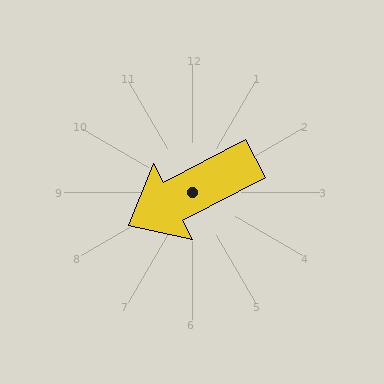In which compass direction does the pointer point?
Southwest.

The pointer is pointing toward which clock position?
Roughly 8 o'clock.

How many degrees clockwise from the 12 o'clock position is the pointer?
Approximately 242 degrees.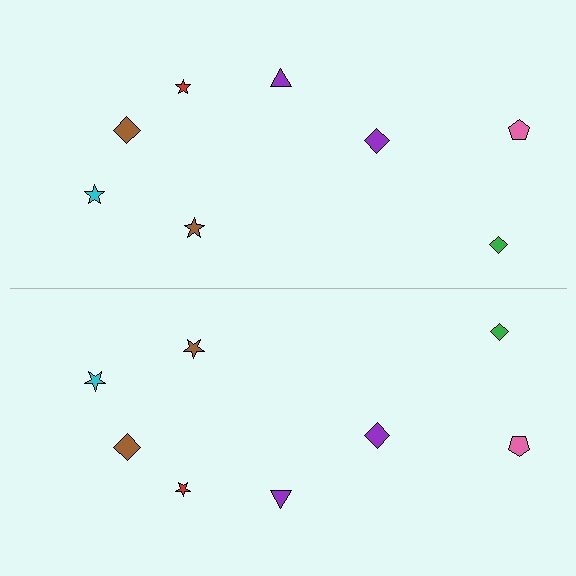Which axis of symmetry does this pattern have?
The pattern has a horizontal axis of symmetry running through the center of the image.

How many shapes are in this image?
There are 16 shapes in this image.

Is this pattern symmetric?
Yes, this pattern has bilateral (reflection) symmetry.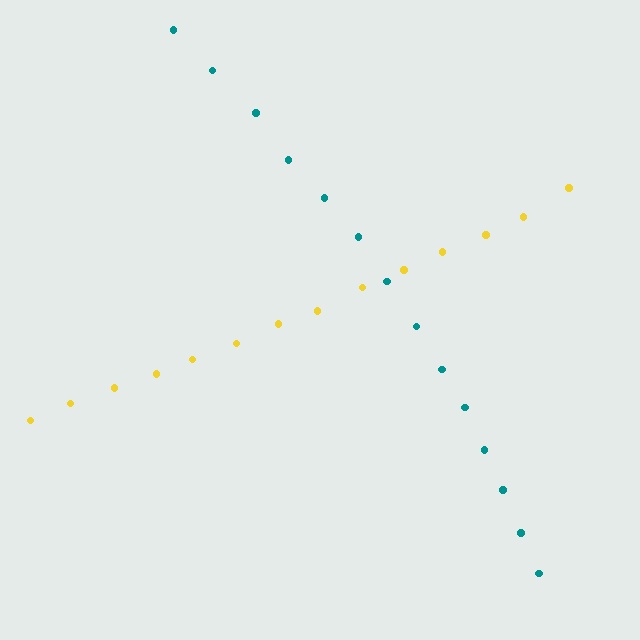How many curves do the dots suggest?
There are 2 distinct paths.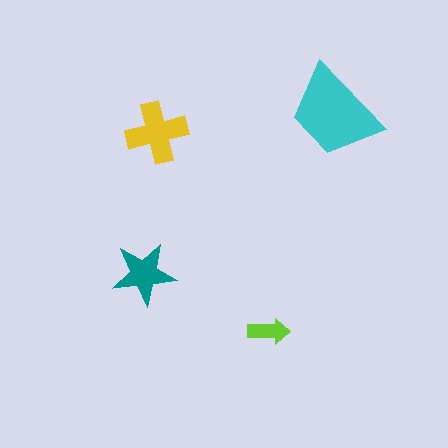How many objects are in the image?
There are 4 objects in the image.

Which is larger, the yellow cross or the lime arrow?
The yellow cross.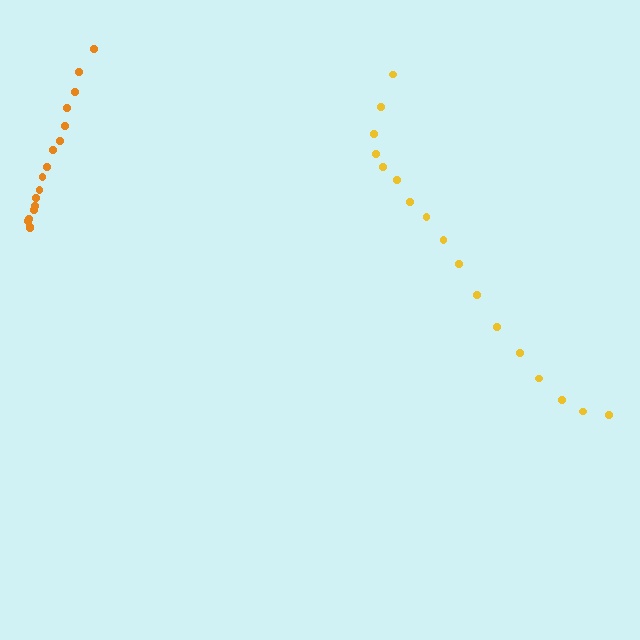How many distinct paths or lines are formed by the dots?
There are 2 distinct paths.